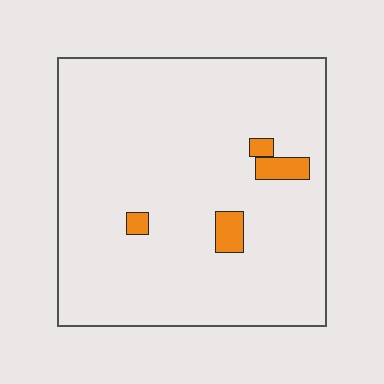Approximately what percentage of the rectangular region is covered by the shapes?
Approximately 5%.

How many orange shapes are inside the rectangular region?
4.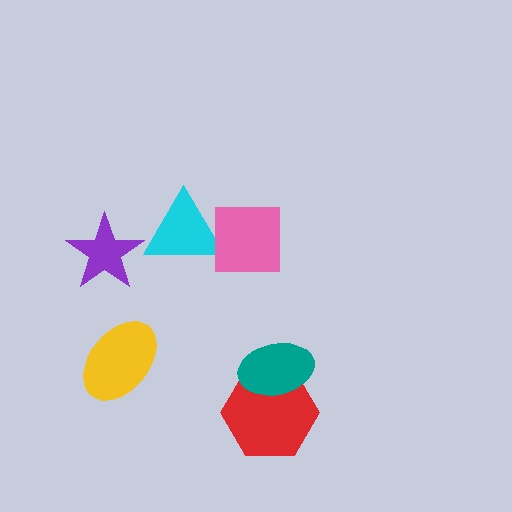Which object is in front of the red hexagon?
The teal ellipse is in front of the red hexagon.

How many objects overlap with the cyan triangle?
1 object overlaps with the cyan triangle.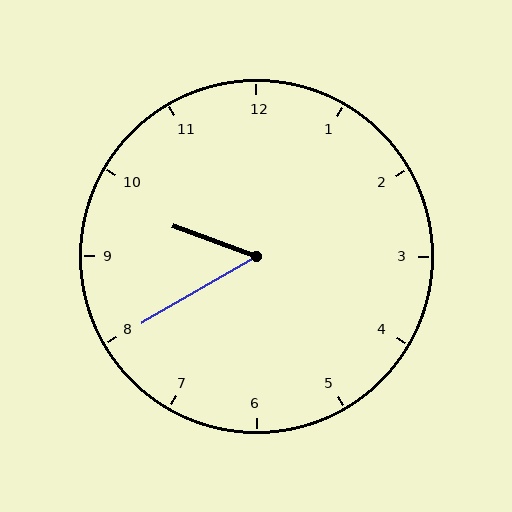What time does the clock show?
9:40.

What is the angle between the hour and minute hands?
Approximately 50 degrees.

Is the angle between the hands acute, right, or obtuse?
It is acute.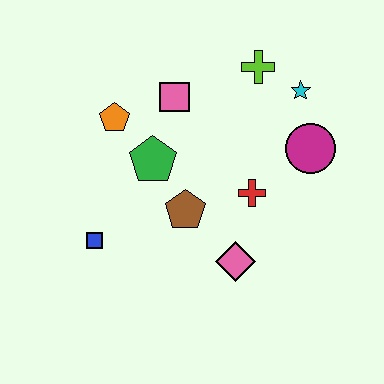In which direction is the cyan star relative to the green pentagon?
The cyan star is to the right of the green pentagon.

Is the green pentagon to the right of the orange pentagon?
Yes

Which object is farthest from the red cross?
The blue square is farthest from the red cross.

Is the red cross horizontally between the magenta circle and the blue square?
Yes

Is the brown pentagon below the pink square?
Yes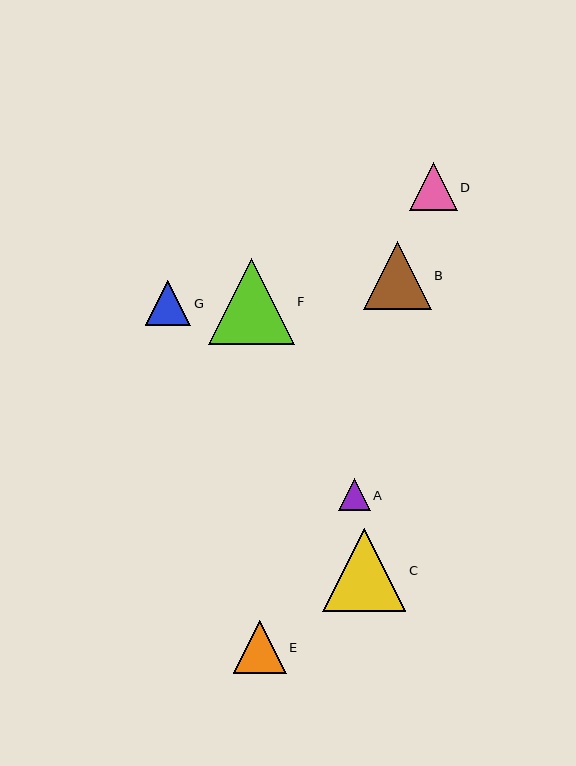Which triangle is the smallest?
Triangle A is the smallest with a size of approximately 32 pixels.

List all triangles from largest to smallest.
From largest to smallest: F, C, B, E, D, G, A.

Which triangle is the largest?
Triangle F is the largest with a size of approximately 86 pixels.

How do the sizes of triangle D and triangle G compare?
Triangle D and triangle G are approximately the same size.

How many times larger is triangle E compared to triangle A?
Triangle E is approximately 1.7 times the size of triangle A.